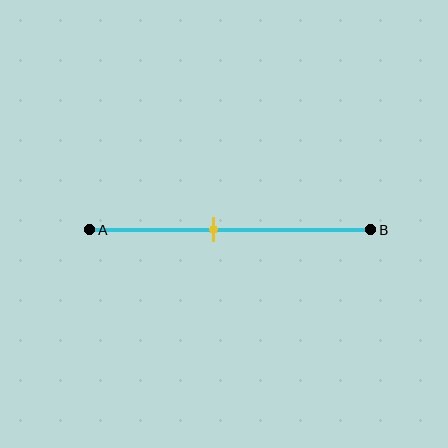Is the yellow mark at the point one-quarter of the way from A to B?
No, the mark is at about 45% from A, not at the 25% one-quarter point.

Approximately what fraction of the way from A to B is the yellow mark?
The yellow mark is approximately 45% of the way from A to B.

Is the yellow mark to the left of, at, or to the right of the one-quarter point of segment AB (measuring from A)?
The yellow mark is to the right of the one-quarter point of segment AB.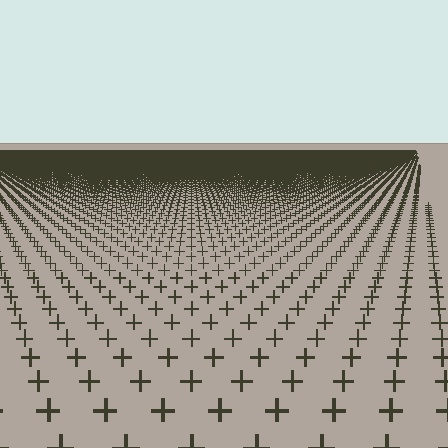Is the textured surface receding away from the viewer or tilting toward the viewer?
The surface is receding away from the viewer. Texture elements get smaller and denser toward the top.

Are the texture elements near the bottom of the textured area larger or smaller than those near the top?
Larger. Near the bottom, elements are closer to the viewer and appear at a bigger on-screen size.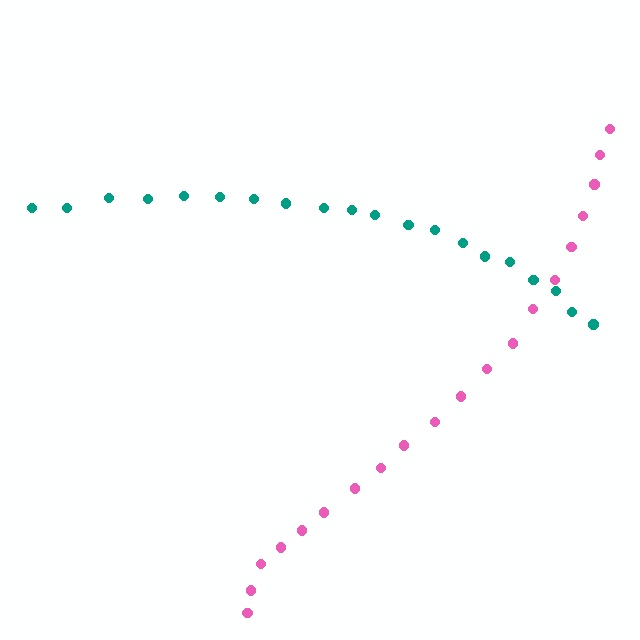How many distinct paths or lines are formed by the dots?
There are 2 distinct paths.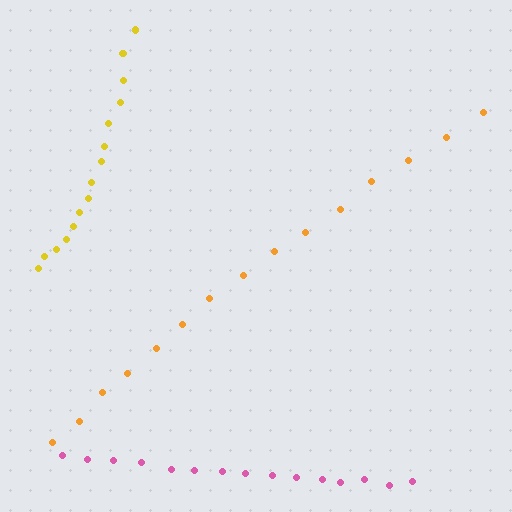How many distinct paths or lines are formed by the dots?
There are 3 distinct paths.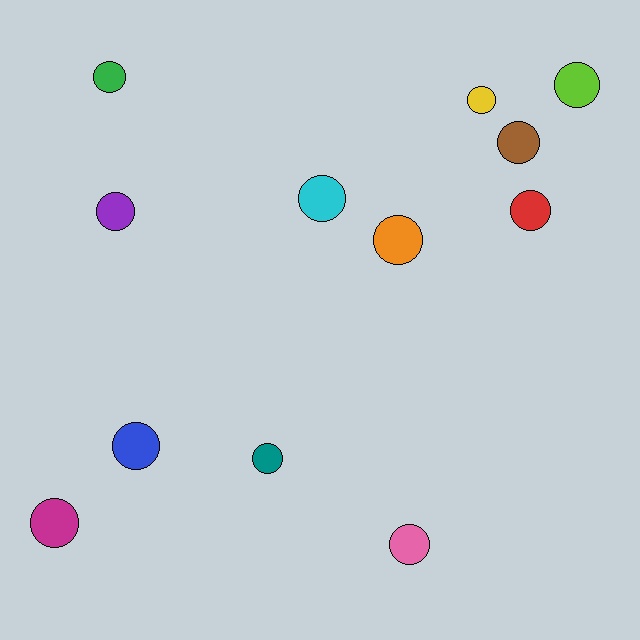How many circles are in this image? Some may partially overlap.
There are 12 circles.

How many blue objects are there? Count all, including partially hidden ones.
There is 1 blue object.